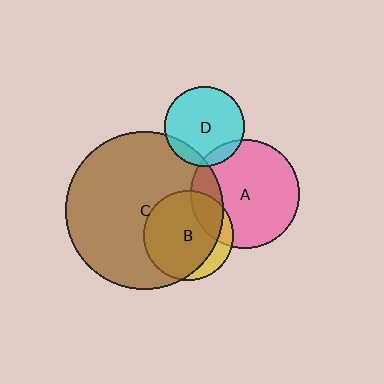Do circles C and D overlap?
Yes.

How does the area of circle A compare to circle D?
Approximately 1.9 times.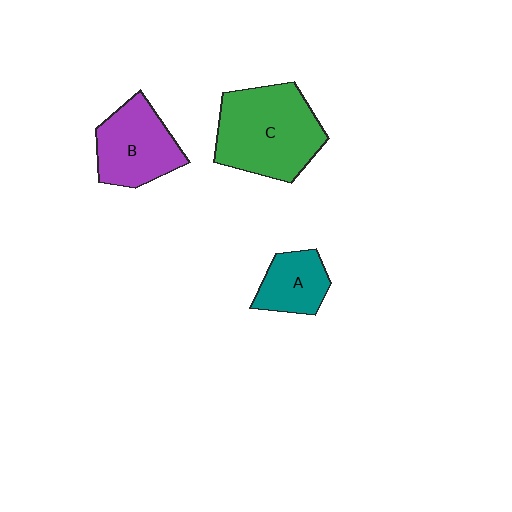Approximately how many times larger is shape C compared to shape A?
Approximately 2.2 times.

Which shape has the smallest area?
Shape A (teal).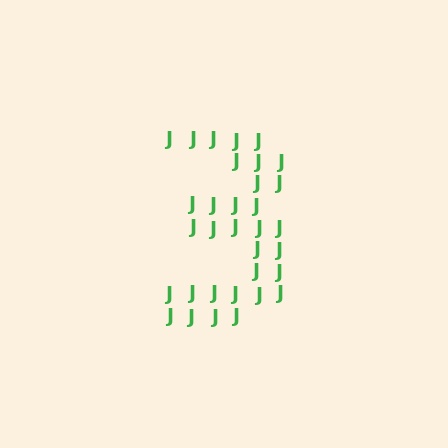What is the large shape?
The large shape is the digit 3.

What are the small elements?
The small elements are letter J's.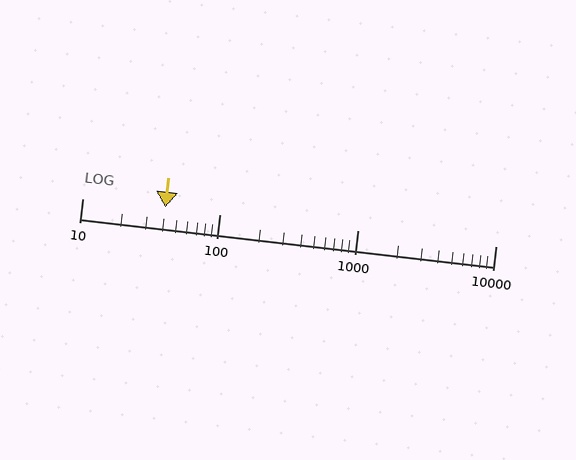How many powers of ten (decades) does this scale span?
The scale spans 3 decades, from 10 to 10000.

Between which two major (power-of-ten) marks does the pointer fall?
The pointer is between 10 and 100.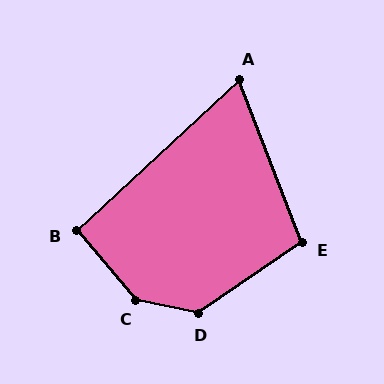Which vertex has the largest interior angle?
C, at approximately 143 degrees.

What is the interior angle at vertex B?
Approximately 92 degrees (approximately right).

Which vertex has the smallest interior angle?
A, at approximately 69 degrees.